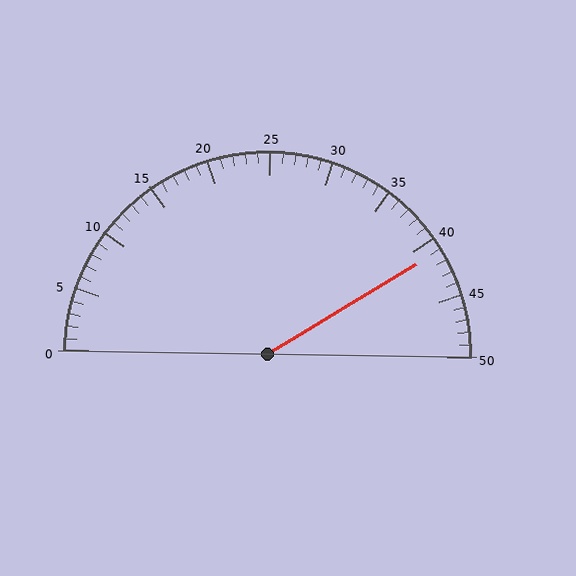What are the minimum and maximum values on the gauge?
The gauge ranges from 0 to 50.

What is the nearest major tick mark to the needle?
The nearest major tick mark is 40.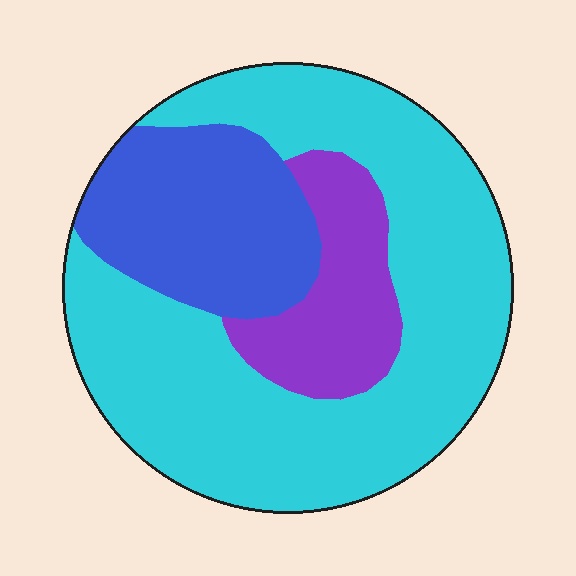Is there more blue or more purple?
Blue.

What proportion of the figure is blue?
Blue covers around 25% of the figure.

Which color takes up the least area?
Purple, at roughly 15%.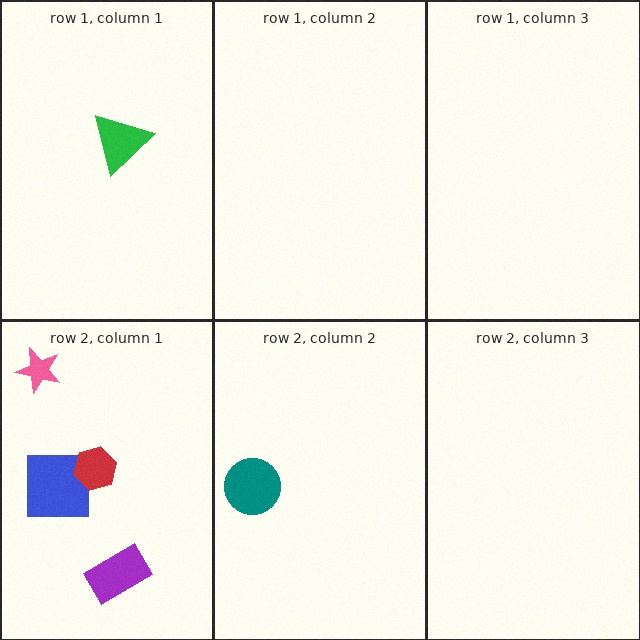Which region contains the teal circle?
The row 2, column 2 region.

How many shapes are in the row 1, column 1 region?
1.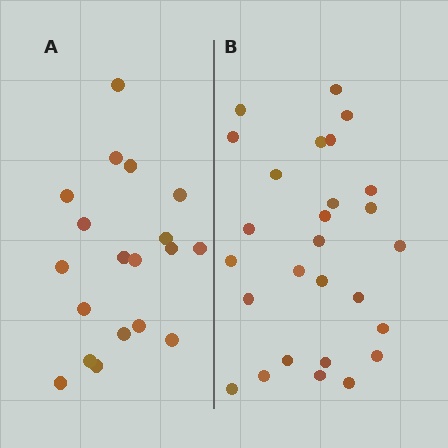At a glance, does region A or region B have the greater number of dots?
Region B (the right region) has more dots.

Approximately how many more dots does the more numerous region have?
Region B has roughly 8 or so more dots than region A.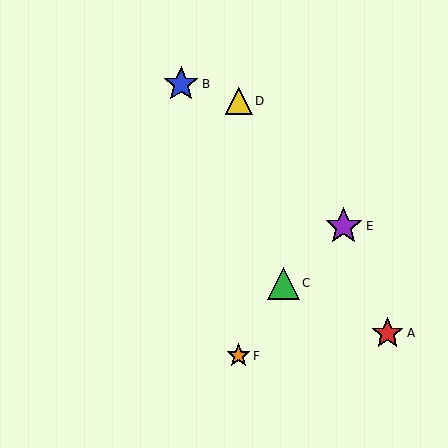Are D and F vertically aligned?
Yes, both are at x≈239.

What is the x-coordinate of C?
Object C is at x≈283.